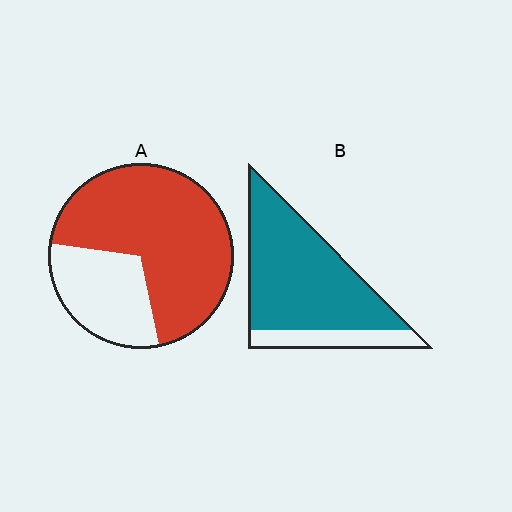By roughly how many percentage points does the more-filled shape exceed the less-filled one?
By roughly 10 percentage points (B over A).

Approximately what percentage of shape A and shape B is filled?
A is approximately 70% and B is approximately 80%.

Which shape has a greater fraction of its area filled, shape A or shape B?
Shape B.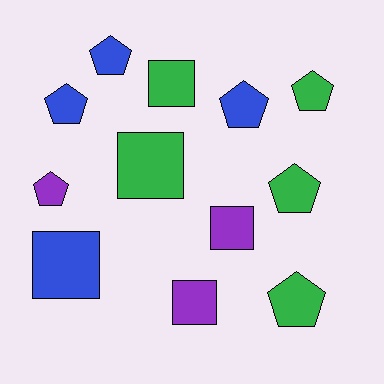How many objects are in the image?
There are 12 objects.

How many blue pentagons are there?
There are 3 blue pentagons.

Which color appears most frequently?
Green, with 5 objects.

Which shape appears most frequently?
Pentagon, with 7 objects.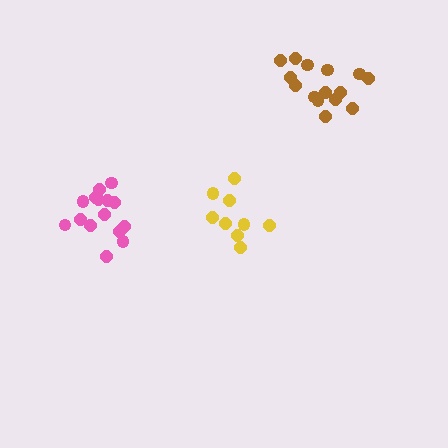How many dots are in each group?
Group 1: 15 dots, Group 2: 15 dots, Group 3: 9 dots (39 total).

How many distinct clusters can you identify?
There are 3 distinct clusters.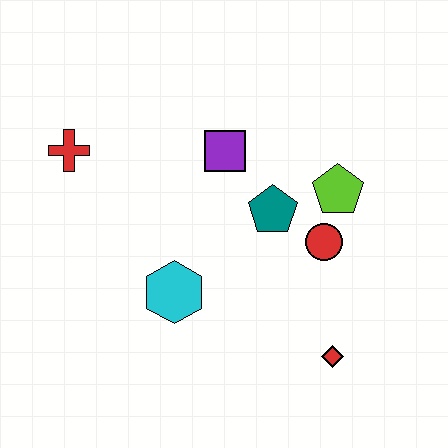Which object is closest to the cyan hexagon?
The teal pentagon is closest to the cyan hexagon.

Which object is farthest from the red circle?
The red cross is farthest from the red circle.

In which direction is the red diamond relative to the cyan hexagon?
The red diamond is to the right of the cyan hexagon.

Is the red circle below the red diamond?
No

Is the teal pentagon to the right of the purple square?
Yes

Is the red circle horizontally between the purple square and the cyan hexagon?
No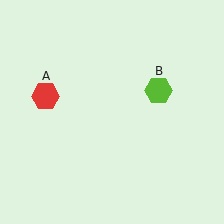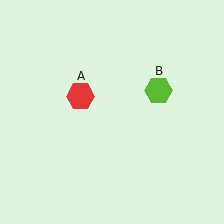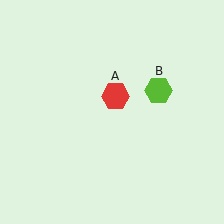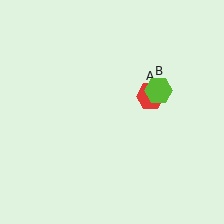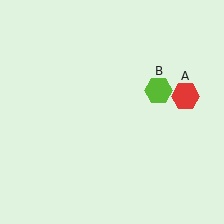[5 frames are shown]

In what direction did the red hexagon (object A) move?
The red hexagon (object A) moved right.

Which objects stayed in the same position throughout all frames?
Lime hexagon (object B) remained stationary.